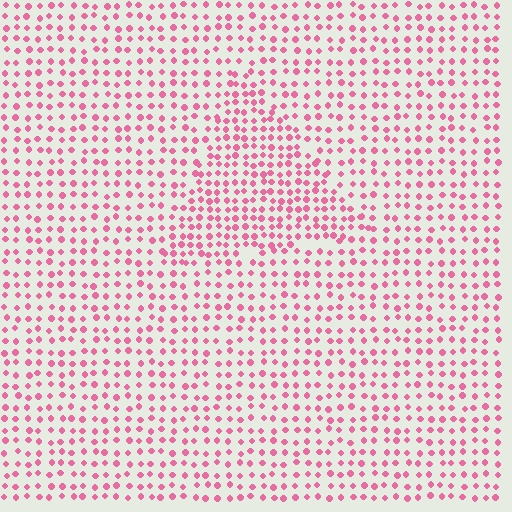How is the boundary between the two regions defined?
The boundary is defined by a change in element density (approximately 1.6x ratio). All elements are the same color, size, and shape.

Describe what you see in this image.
The image contains small pink elements arranged at two different densities. A triangle-shaped region is visible where the elements are more densely packed than the surrounding area.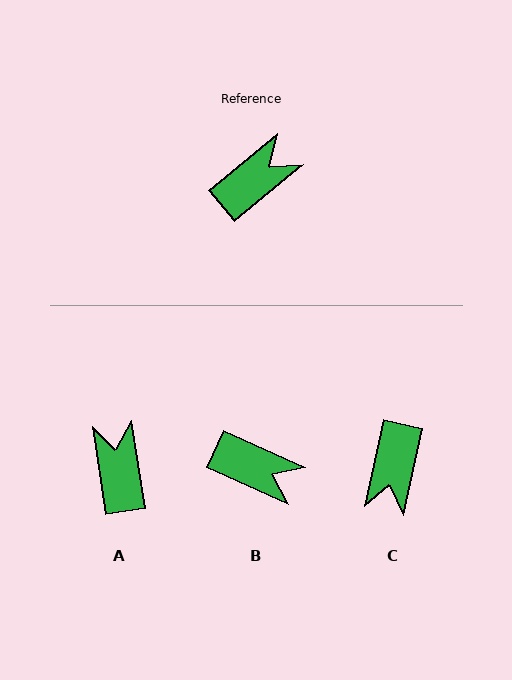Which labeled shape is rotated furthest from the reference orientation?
C, about 142 degrees away.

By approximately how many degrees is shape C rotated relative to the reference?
Approximately 142 degrees clockwise.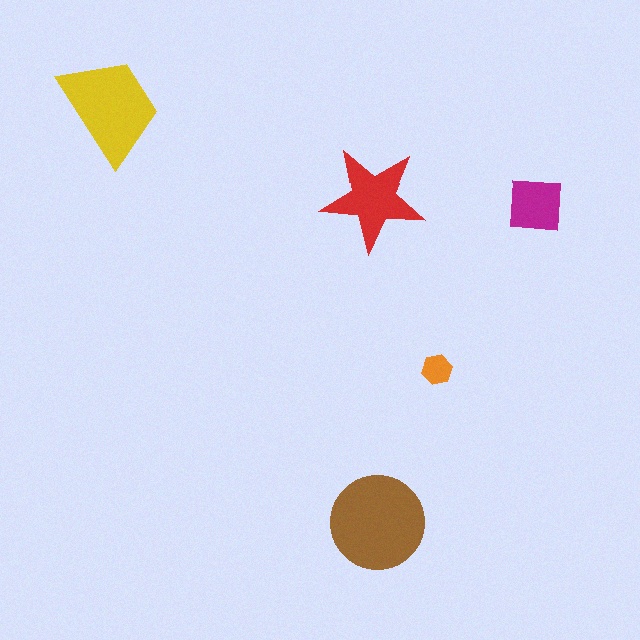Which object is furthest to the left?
The yellow trapezoid is leftmost.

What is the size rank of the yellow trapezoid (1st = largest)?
2nd.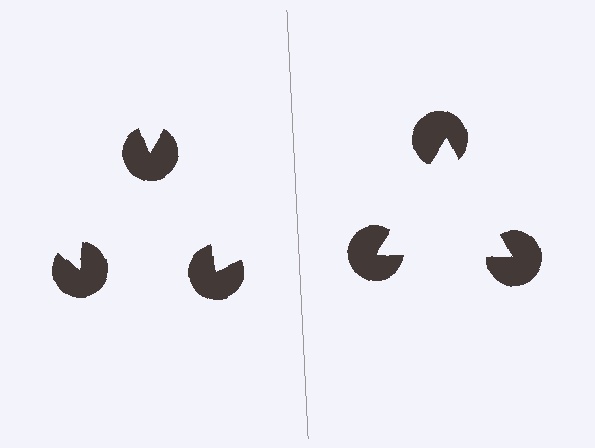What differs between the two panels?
The pac-man discs are positioned identically on both sides; only the wedge orientations differ. On the right they align to a triangle; on the left they are misaligned.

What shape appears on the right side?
An illusory triangle.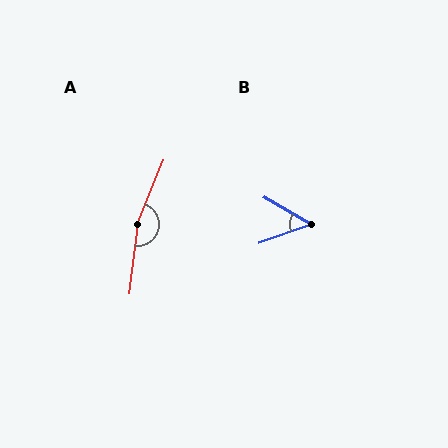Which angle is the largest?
A, at approximately 165 degrees.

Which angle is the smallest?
B, at approximately 49 degrees.